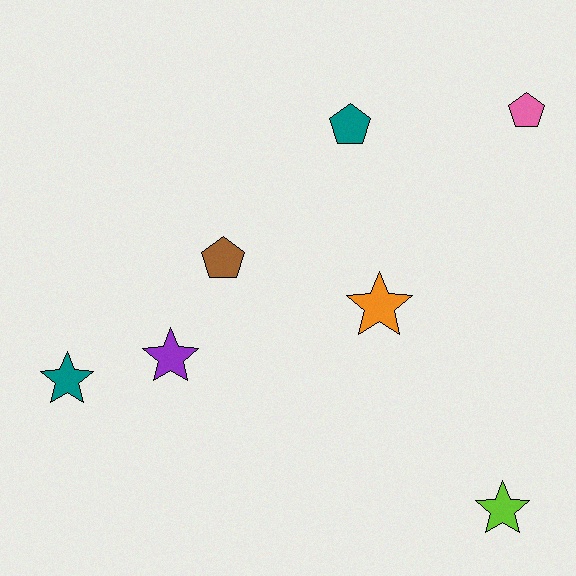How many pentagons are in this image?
There are 3 pentagons.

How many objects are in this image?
There are 7 objects.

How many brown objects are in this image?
There is 1 brown object.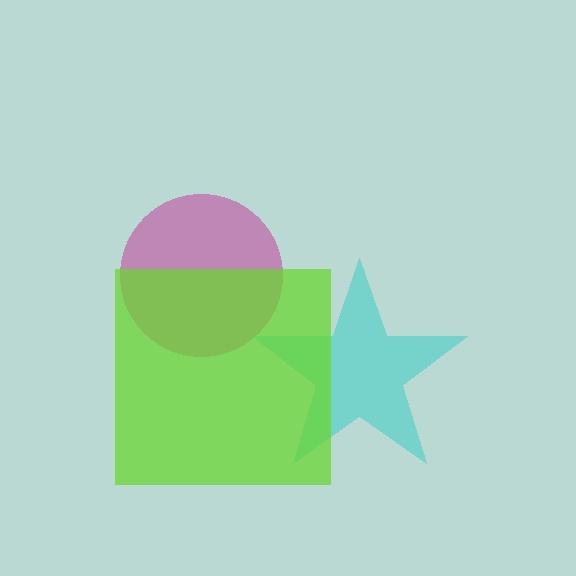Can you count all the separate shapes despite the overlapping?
Yes, there are 3 separate shapes.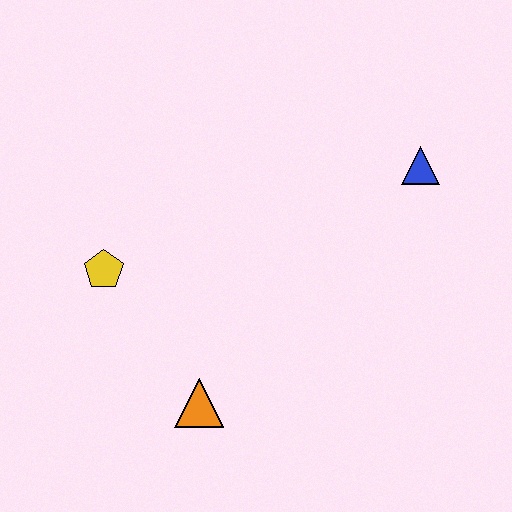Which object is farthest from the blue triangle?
The yellow pentagon is farthest from the blue triangle.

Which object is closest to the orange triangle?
The yellow pentagon is closest to the orange triangle.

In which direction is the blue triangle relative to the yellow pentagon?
The blue triangle is to the right of the yellow pentagon.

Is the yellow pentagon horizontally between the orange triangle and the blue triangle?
No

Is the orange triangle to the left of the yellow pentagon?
No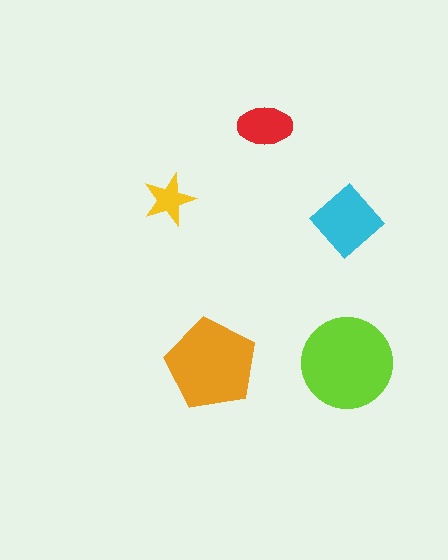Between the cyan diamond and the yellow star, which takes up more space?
The cyan diamond.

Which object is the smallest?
The yellow star.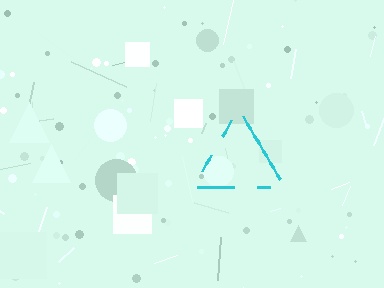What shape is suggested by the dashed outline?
The dashed outline suggests a triangle.